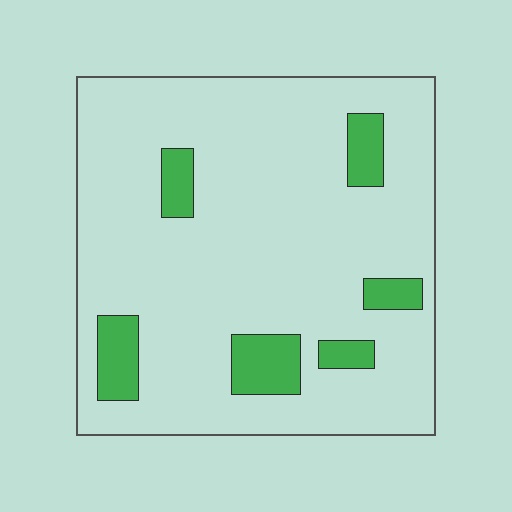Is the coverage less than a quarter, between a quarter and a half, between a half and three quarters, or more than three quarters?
Less than a quarter.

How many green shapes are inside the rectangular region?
6.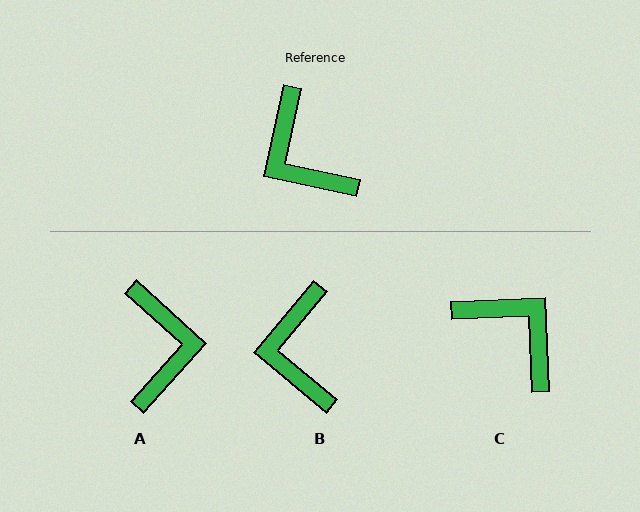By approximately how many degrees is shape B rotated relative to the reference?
Approximately 27 degrees clockwise.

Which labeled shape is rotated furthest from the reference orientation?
C, about 165 degrees away.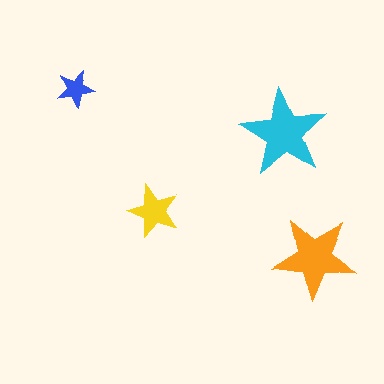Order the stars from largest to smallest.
the cyan one, the orange one, the yellow one, the blue one.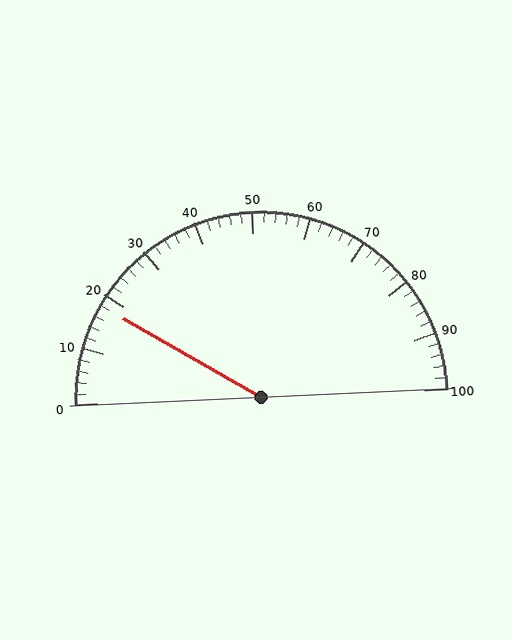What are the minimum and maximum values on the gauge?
The gauge ranges from 0 to 100.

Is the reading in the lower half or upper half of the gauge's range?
The reading is in the lower half of the range (0 to 100).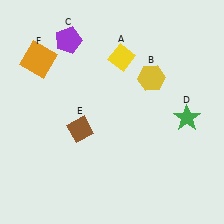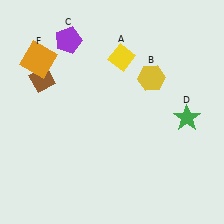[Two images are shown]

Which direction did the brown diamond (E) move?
The brown diamond (E) moved up.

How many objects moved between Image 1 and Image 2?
1 object moved between the two images.